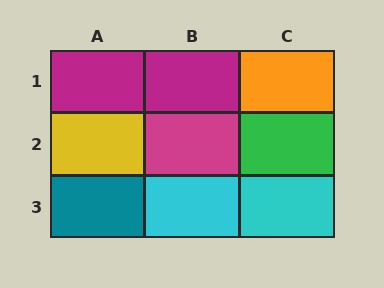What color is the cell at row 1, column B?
Magenta.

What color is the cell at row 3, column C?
Cyan.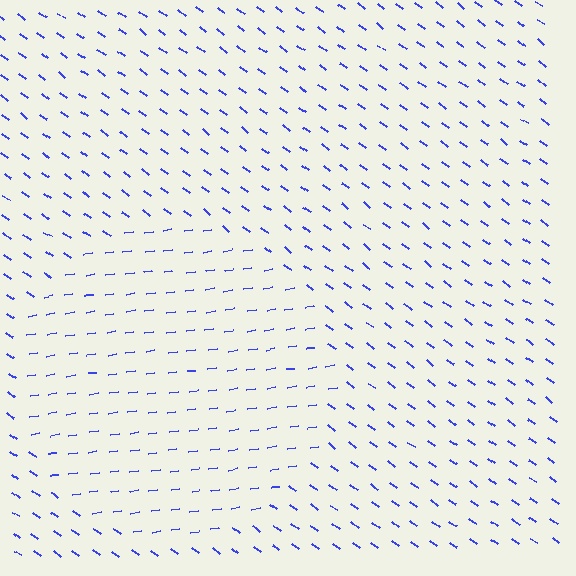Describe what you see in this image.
The image is filled with small blue line segments. A circle region in the image has lines oriented differently from the surrounding lines, creating a visible texture boundary.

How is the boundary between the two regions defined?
The boundary is defined purely by a change in line orientation (approximately 45 degrees difference). All lines are the same color and thickness.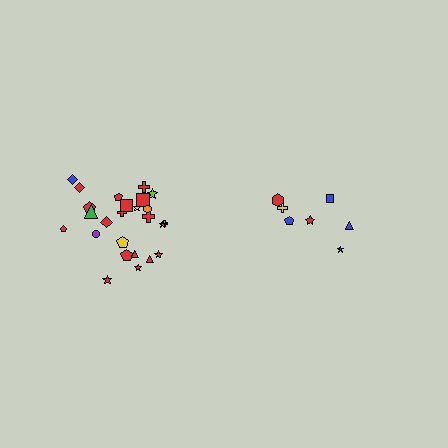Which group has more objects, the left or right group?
The left group.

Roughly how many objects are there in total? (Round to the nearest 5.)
Roughly 30 objects in total.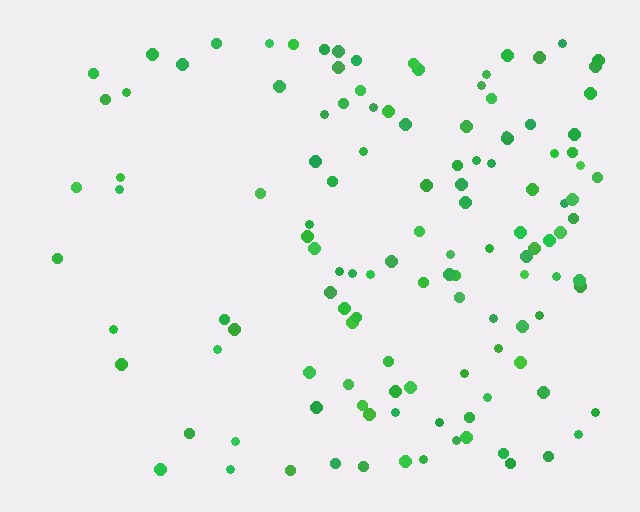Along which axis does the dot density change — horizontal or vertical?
Horizontal.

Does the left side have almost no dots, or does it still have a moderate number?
Still a moderate number, just noticeably fewer than the right.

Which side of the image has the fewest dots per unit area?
The left.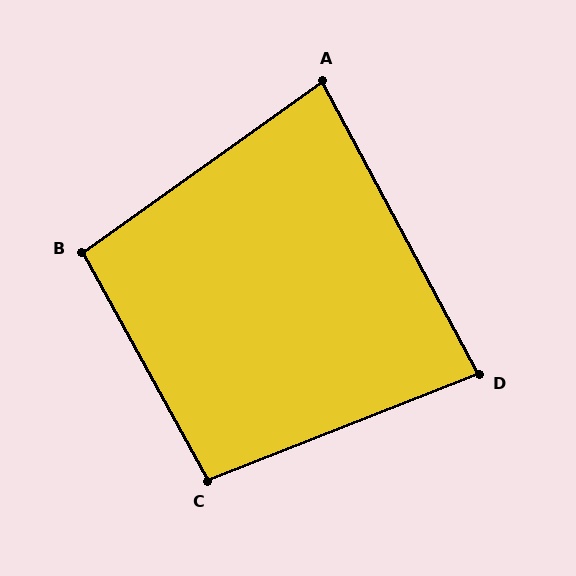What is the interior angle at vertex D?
Approximately 83 degrees (acute).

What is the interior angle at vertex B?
Approximately 97 degrees (obtuse).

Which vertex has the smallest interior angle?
A, at approximately 83 degrees.